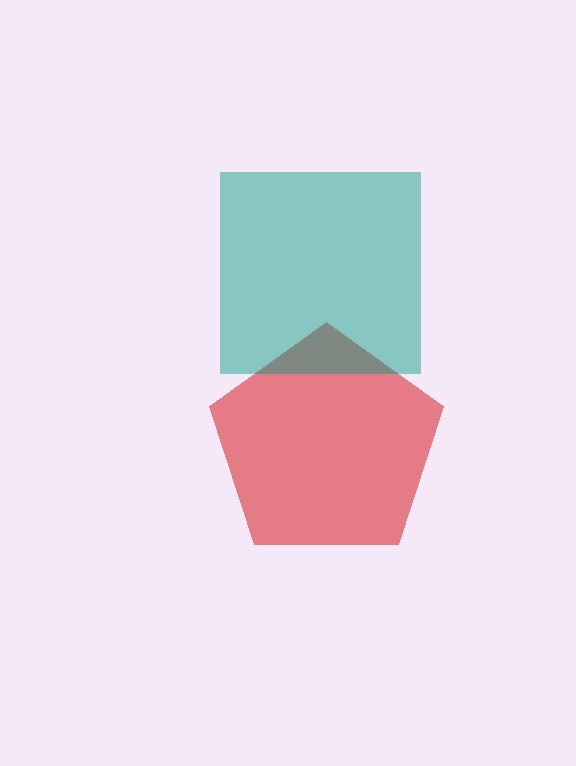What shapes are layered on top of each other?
The layered shapes are: a red pentagon, a teal square.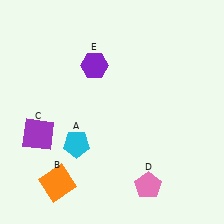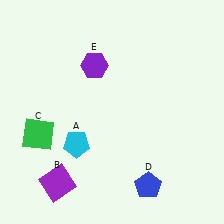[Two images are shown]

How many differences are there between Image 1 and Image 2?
There are 3 differences between the two images.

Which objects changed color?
B changed from orange to purple. C changed from purple to green. D changed from pink to blue.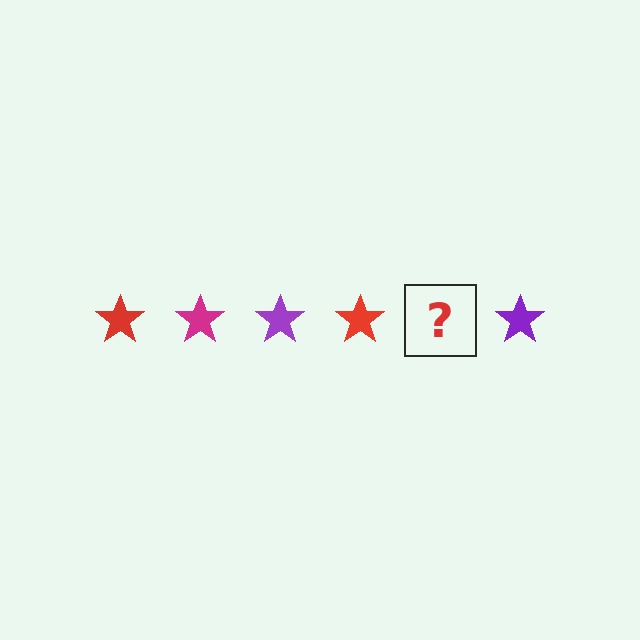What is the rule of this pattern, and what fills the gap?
The rule is that the pattern cycles through red, magenta, purple stars. The gap should be filled with a magenta star.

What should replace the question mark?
The question mark should be replaced with a magenta star.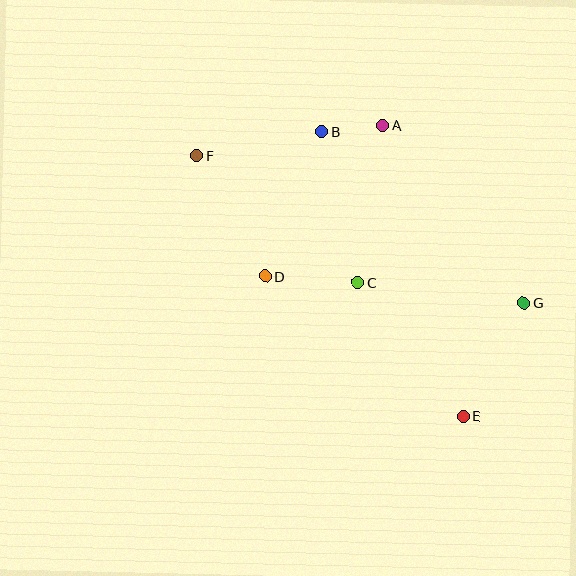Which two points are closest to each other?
Points A and B are closest to each other.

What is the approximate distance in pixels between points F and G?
The distance between F and G is approximately 358 pixels.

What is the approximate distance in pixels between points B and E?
The distance between B and E is approximately 318 pixels.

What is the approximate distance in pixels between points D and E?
The distance between D and E is approximately 242 pixels.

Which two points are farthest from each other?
Points E and F are farthest from each other.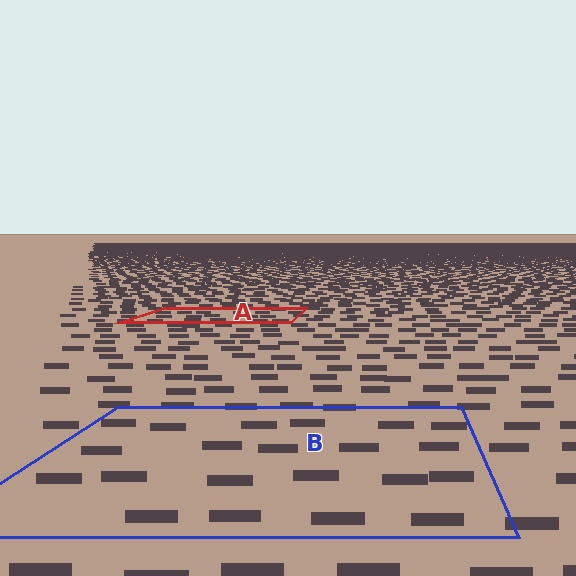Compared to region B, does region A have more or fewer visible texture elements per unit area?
Region A has more texture elements per unit area — they are packed more densely because it is farther away.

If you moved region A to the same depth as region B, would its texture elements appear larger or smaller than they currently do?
They would appear larger. At a closer depth, the same texture elements are projected at a bigger on-screen size.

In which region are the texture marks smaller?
The texture marks are smaller in region A, because it is farther away.